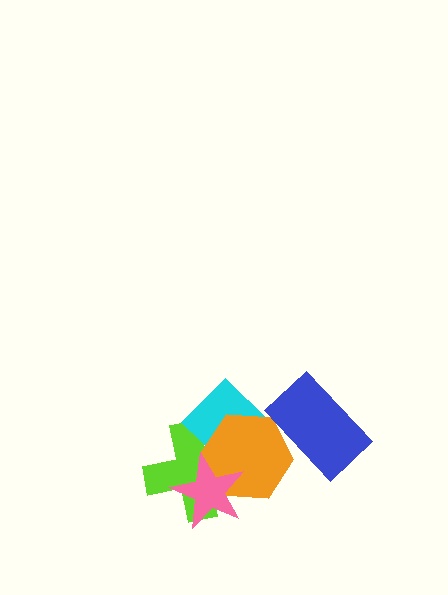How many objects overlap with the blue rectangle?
1 object overlaps with the blue rectangle.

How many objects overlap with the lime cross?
3 objects overlap with the lime cross.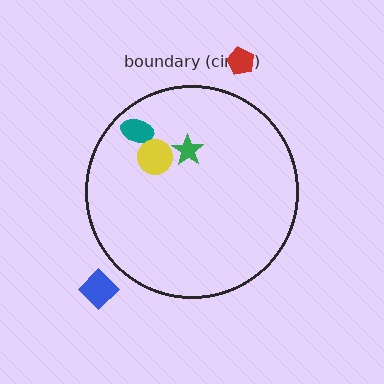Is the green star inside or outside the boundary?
Inside.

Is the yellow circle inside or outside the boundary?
Inside.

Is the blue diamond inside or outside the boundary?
Outside.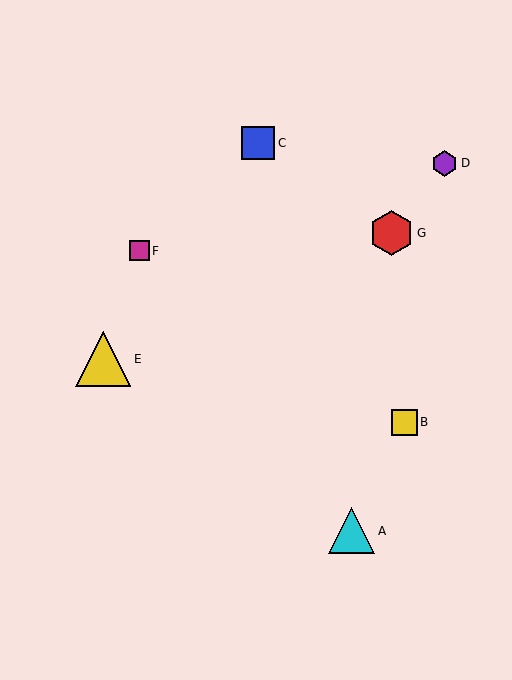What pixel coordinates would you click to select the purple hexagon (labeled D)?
Click at (445, 163) to select the purple hexagon D.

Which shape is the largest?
The yellow triangle (labeled E) is the largest.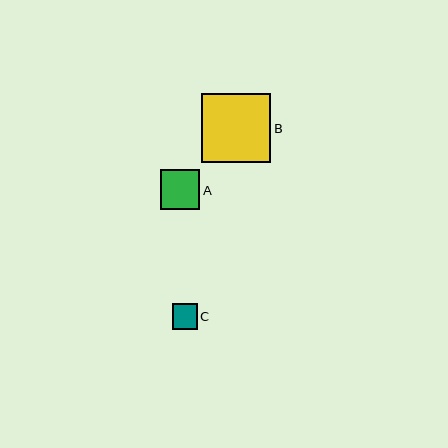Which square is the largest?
Square B is the largest with a size of approximately 70 pixels.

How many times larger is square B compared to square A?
Square B is approximately 1.8 times the size of square A.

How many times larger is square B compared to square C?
Square B is approximately 2.8 times the size of square C.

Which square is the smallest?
Square C is the smallest with a size of approximately 25 pixels.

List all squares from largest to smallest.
From largest to smallest: B, A, C.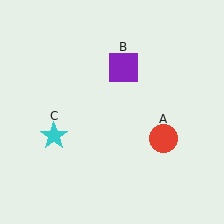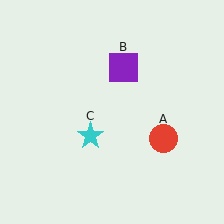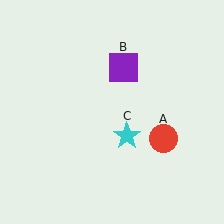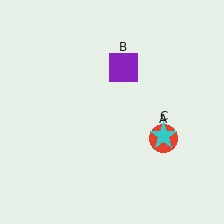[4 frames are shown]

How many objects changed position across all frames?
1 object changed position: cyan star (object C).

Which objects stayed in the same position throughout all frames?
Red circle (object A) and purple square (object B) remained stationary.